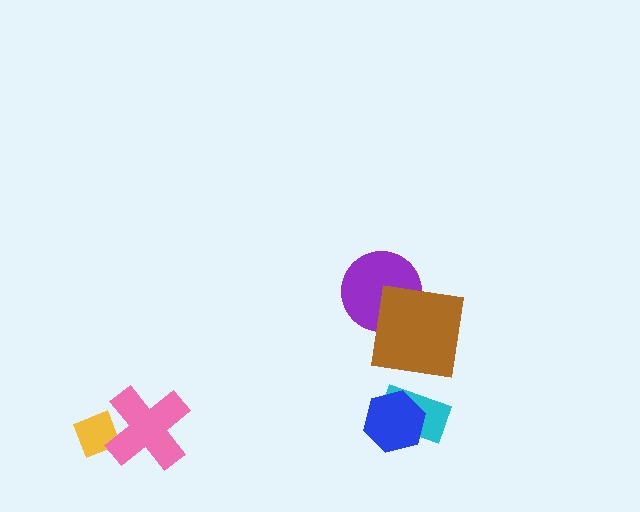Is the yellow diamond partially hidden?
Yes, it is partially covered by another shape.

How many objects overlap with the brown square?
1 object overlaps with the brown square.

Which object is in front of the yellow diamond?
The pink cross is in front of the yellow diamond.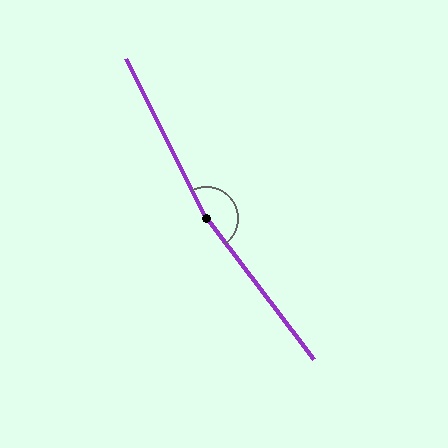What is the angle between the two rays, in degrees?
Approximately 170 degrees.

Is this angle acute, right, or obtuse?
It is obtuse.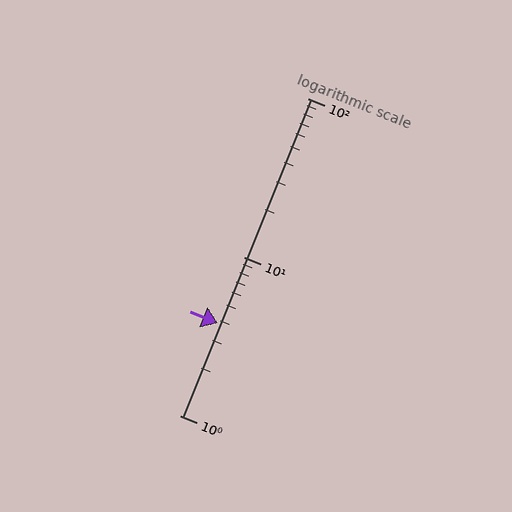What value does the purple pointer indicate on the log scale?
The pointer indicates approximately 3.8.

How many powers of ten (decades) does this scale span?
The scale spans 2 decades, from 1 to 100.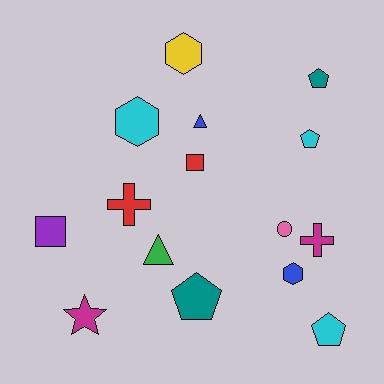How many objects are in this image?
There are 15 objects.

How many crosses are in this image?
There are 2 crosses.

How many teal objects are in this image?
There are 2 teal objects.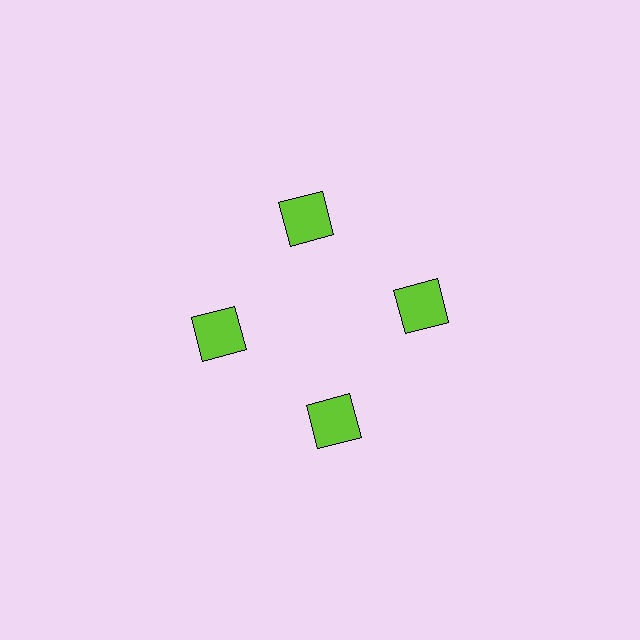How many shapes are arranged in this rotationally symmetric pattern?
There are 4 shapes, arranged in 4 groups of 1.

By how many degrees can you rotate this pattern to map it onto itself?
The pattern maps onto itself every 90 degrees of rotation.